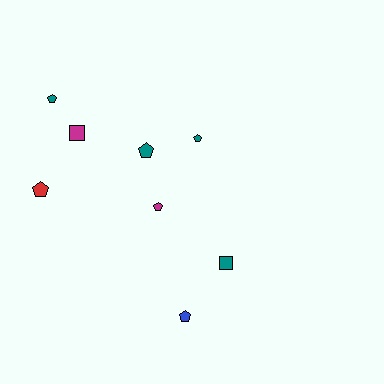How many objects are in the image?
There are 8 objects.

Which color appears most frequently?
Teal, with 4 objects.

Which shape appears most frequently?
Pentagon, with 6 objects.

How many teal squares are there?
There is 1 teal square.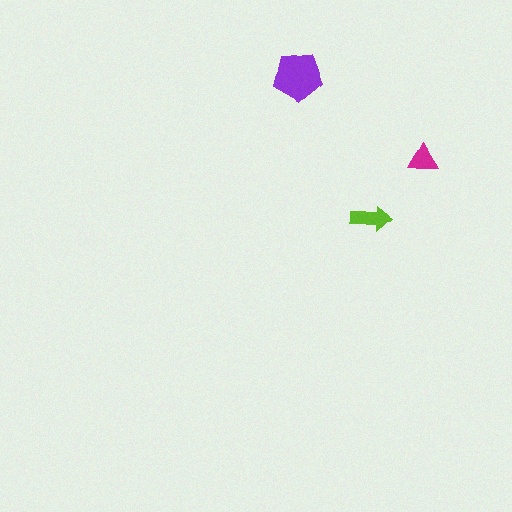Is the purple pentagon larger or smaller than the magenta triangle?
Larger.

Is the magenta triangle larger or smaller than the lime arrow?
Smaller.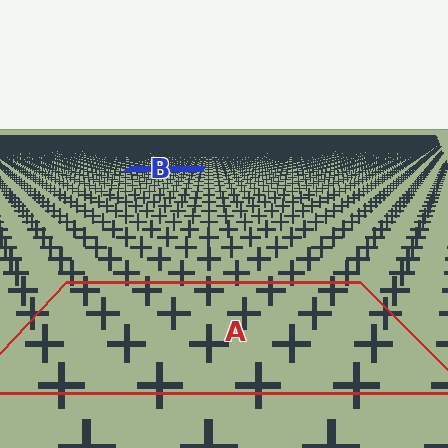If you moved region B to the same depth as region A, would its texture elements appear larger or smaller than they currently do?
They would appear larger. At a closer depth, the same texture elements are projected at a bigger on-screen size.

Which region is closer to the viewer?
Region A is closer. The texture elements there are larger and more spread out.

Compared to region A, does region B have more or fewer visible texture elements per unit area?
Region B has more texture elements per unit area — they are packed more densely because it is farther away.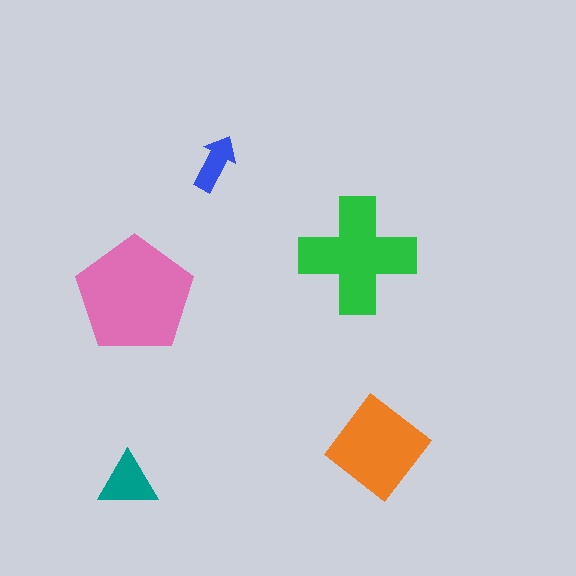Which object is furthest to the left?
The teal triangle is leftmost.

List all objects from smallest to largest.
The blue arrow, the teal triangle, the orange diamond, the green cross, the pink pentagon.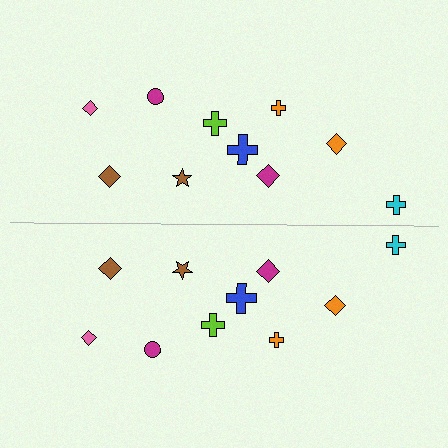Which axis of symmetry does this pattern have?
The pattern has a horizontal axis of symmetry running through the center of the image.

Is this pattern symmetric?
Yes, this pattern has bilateral (reflection) symmetry.